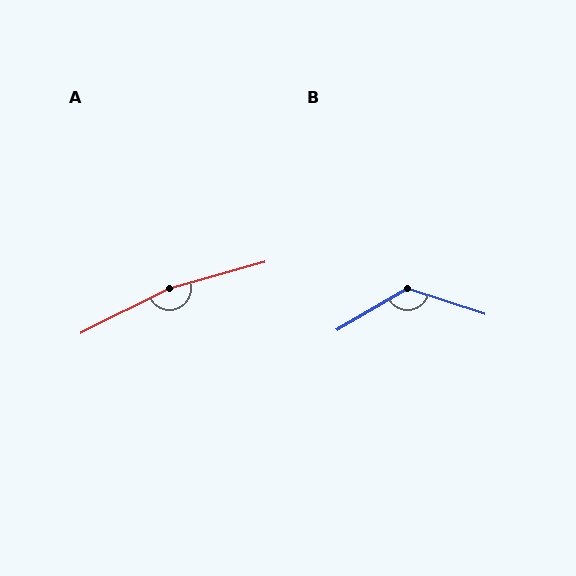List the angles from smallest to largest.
B (131°), A (169°).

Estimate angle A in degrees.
Approximately 169 degrees.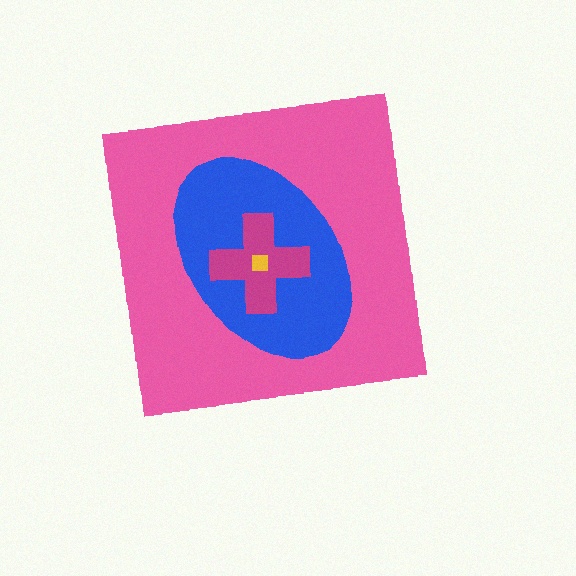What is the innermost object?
The yellow square.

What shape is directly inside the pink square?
The blue ellipse.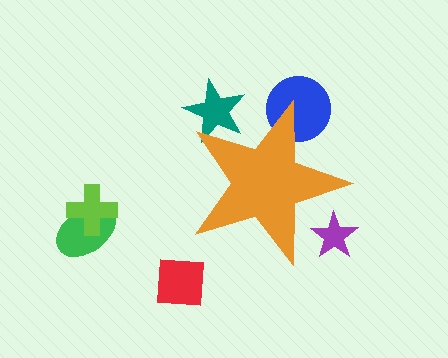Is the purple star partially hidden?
Yes, the purple star is partially hidden behind the orange star.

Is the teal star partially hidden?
Yes, the teal star is partially hidden behind the orange star.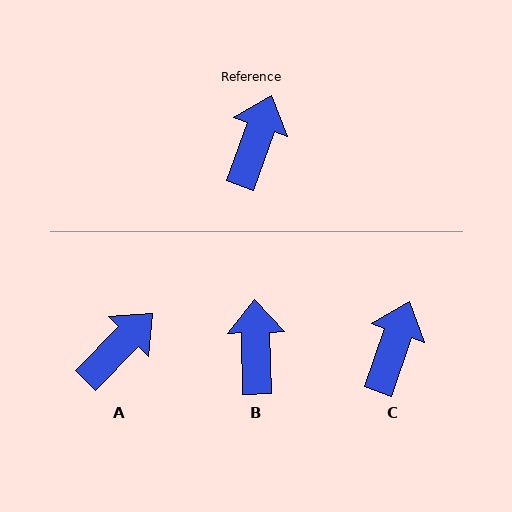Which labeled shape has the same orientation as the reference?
C.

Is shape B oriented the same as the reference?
No, it is off by about 21 degrees.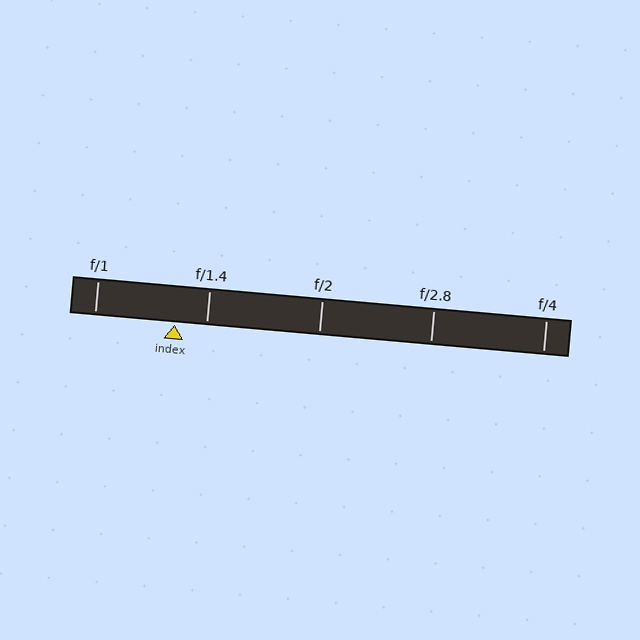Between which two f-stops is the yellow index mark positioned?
The index mark is between f/1 and f/1.4.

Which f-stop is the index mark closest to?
The index mark is closest to f/1.4.